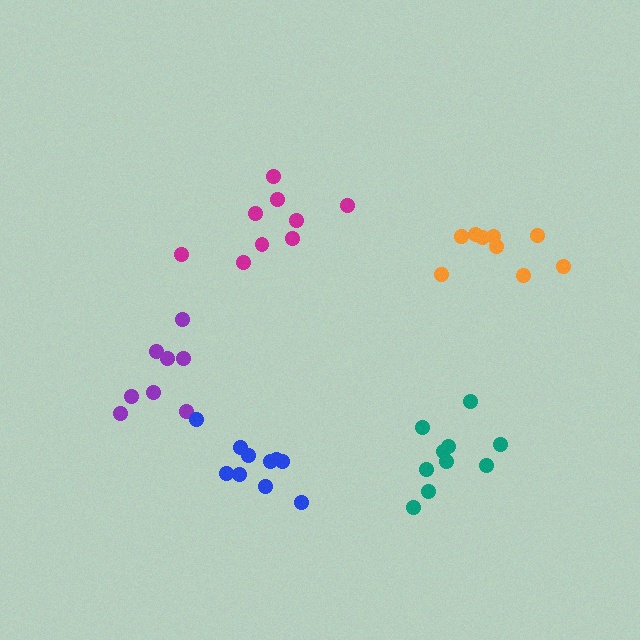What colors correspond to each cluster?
The clusters are colored: magenta, orange, purple, blue, teal.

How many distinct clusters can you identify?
There are 5 distinct clusters.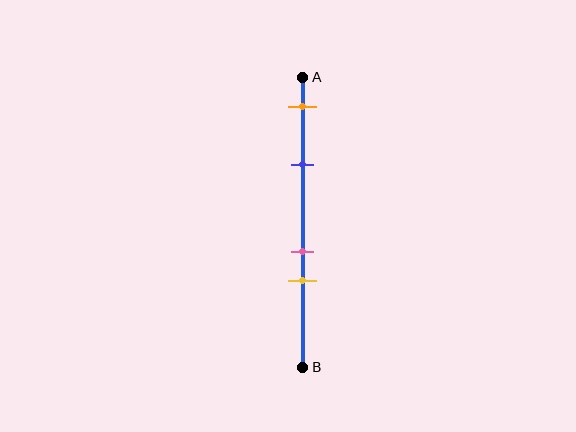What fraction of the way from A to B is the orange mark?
The orange mark is approximately 10% (0.1) of the way from A to B.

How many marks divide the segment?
There are 4 marks dividing the segment.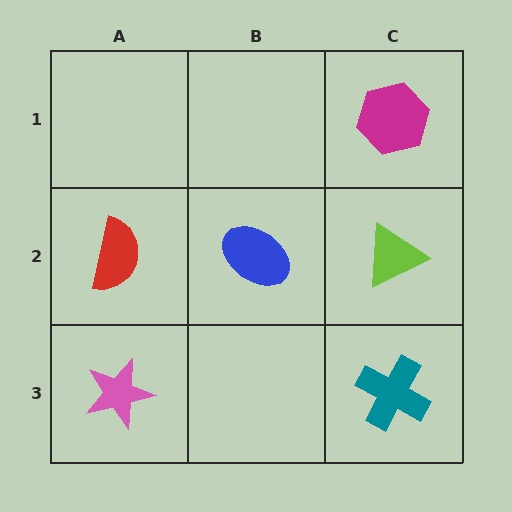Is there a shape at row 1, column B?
No, that cell is empty.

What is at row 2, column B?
A blue ellipse.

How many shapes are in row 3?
2 shapes.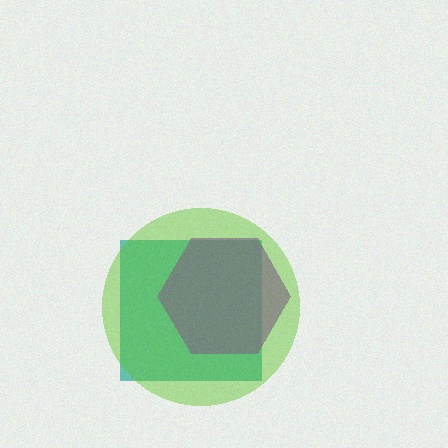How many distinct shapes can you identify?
There are 3 distinct shapes: a teal square, a purple hexagon, a lime circle.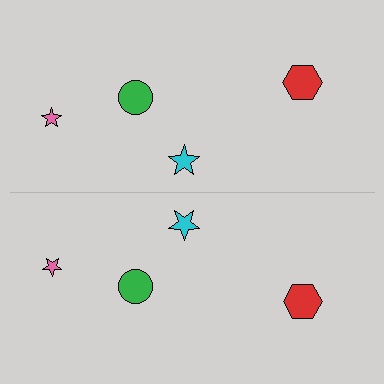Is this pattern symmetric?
Yes, this pattern has bilateral (reflection) symmetry.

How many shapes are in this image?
There are 8 shapes in this image.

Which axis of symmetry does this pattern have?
The pattern has a horizontal axis of symmetry running through the center of the image.